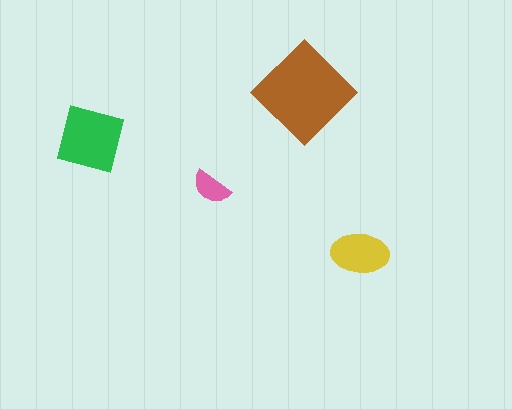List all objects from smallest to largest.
The pink semicircle, the yellow ellipse, the green square, the brown diamond.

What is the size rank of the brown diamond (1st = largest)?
1st.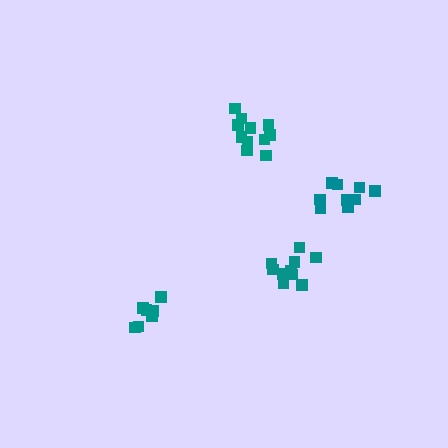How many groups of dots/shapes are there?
There are 4 groups.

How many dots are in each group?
Group 1: 11 dots, Group 2: 9 dots, Group 3: 9 dots, Group 4: 10 dots (39 total).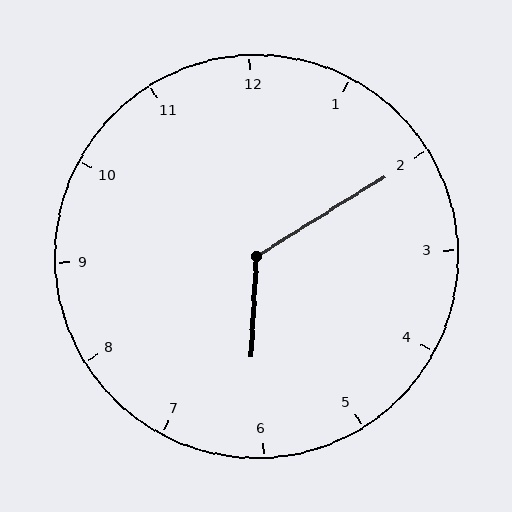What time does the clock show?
6:10.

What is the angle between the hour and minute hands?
Approximately 125 degrees.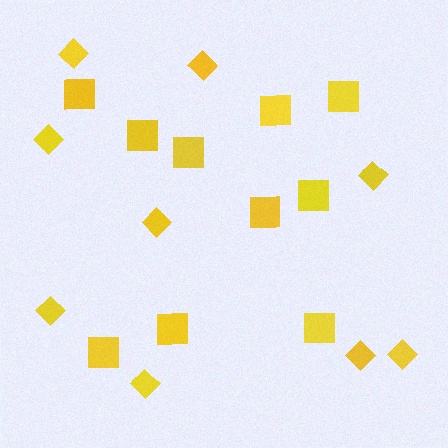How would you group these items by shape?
There are 2 groups: one group of squares (10) and one group of diamonds (9).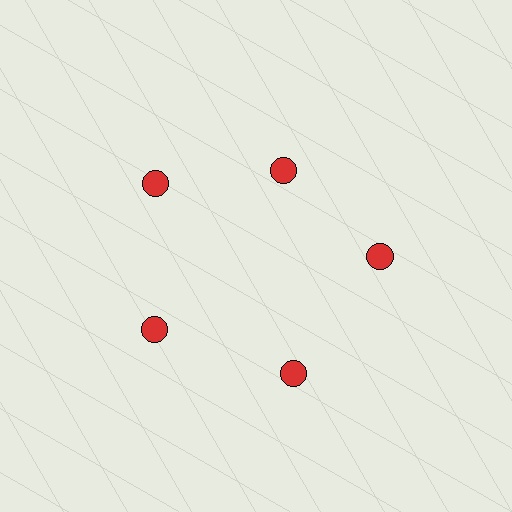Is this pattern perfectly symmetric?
No. The 5 red circles are arranged in a ring, but one element near the 1 o'clock position is pulled inward toward the center, breaking the 5-fold rotational symmetry.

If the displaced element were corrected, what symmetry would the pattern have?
It would have 5-fold rotational symmetry — the pattern would map onto itself every 72 degrees.